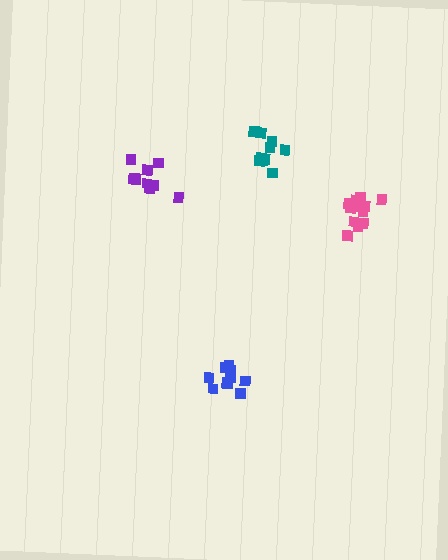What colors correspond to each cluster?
The clusters are colored: blue, purple, teal, pink.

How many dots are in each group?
Group 1: 10 dots, Group 2: 9 dots, Group 3: 10 dots, Group 4: 13 dots (42 total).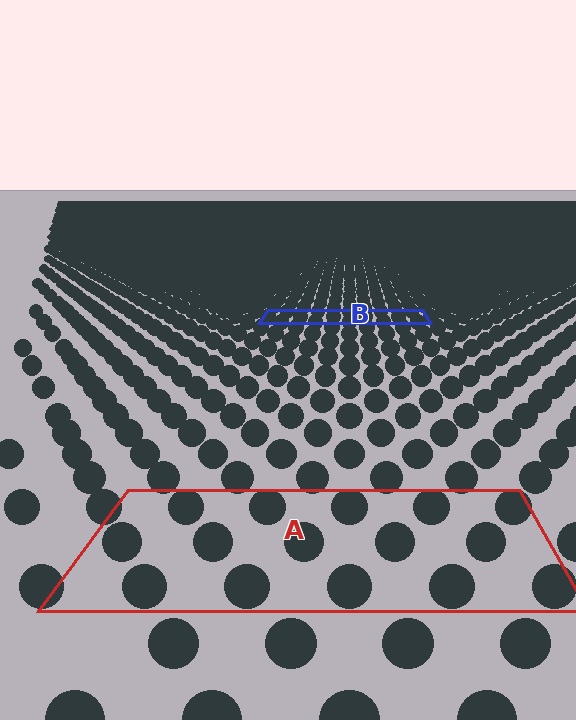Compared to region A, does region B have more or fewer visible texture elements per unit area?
Region B has more texture elements per unit area — they are packed more densely because it is farther away.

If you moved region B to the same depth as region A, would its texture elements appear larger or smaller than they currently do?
They would appear larger. At a closer depth, the same texture elements are projected at a bigger on-screen size.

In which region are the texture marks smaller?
The texture marks are smaller in region B, because it is farther away.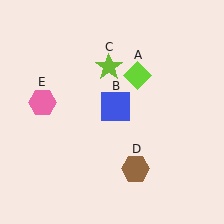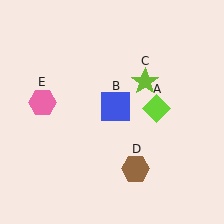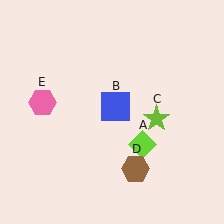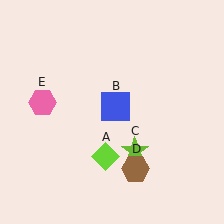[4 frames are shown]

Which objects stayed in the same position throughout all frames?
Blue square (object B) and brown hexagon (object D) and pink hexagon (object E) remained stationary.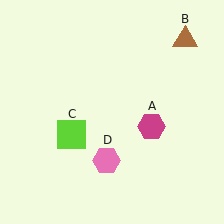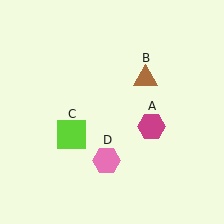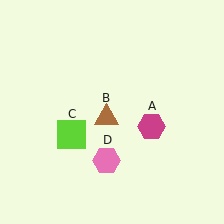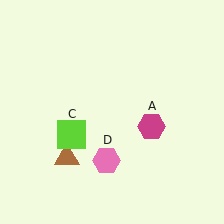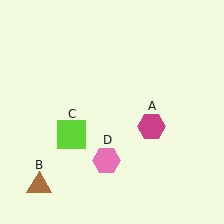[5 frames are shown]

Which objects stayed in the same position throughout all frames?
Magenta hexagon (object A) and lime square (object C) and pink hexagon (object D) remained stationary.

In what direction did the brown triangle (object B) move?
The brown triangle (object B) moved down and to the left.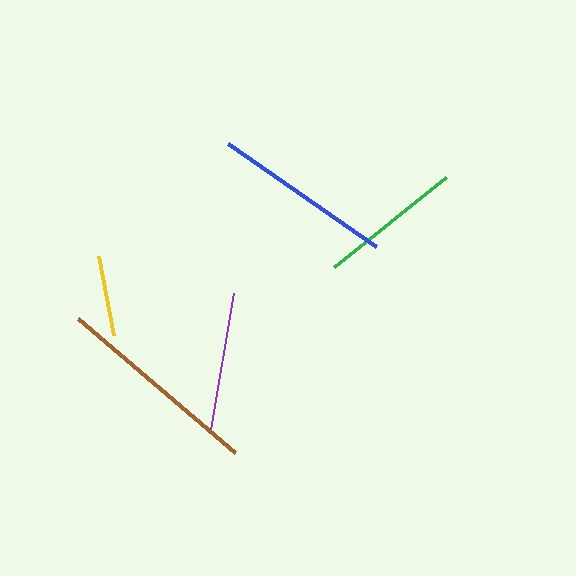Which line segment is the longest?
The brown line is the longest at approximately 207 pixels.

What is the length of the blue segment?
The blue segment is approximately 181 pixels long.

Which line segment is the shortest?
The yellow line is the shortest at approximately 80 pixels.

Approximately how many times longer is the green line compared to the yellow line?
The green line is approximately 1.8 times the length of the yellow line.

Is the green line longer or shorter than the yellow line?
The green line is longer than the yellow line.